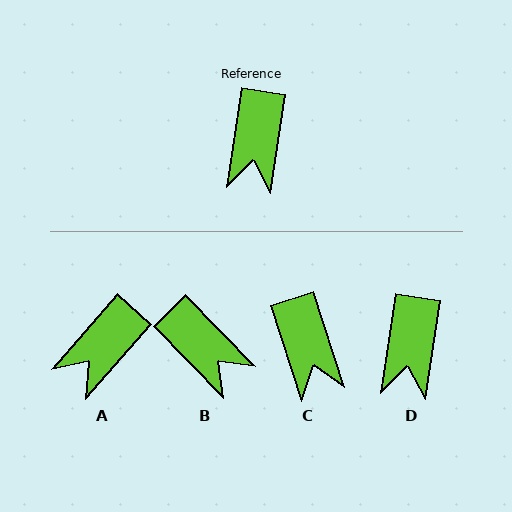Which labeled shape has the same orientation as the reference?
D.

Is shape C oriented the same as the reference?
No, it is off by about 27 degrees.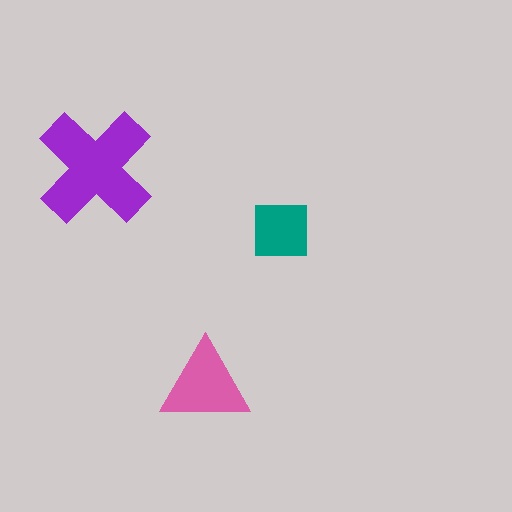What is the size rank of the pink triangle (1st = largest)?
2nd.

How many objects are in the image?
There are 3 objects in the image.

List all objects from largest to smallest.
The purple cross, the pink triangle, the teal square.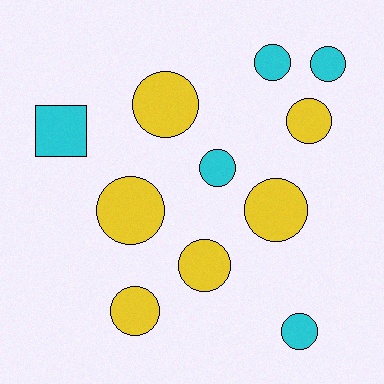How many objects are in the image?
There are 11 objects.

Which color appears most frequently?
Yellow, with 6 objects.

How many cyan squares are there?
There is 1 cyan square.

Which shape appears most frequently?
Circle, with 10 objects.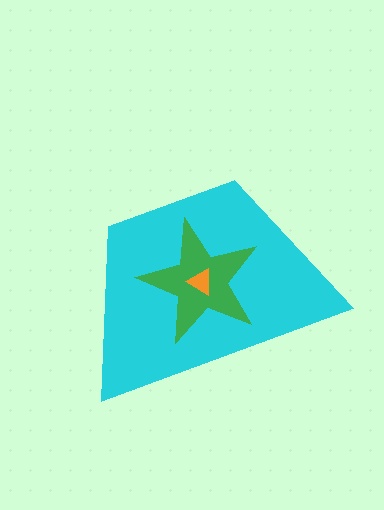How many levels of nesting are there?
3.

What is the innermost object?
The orange triangle.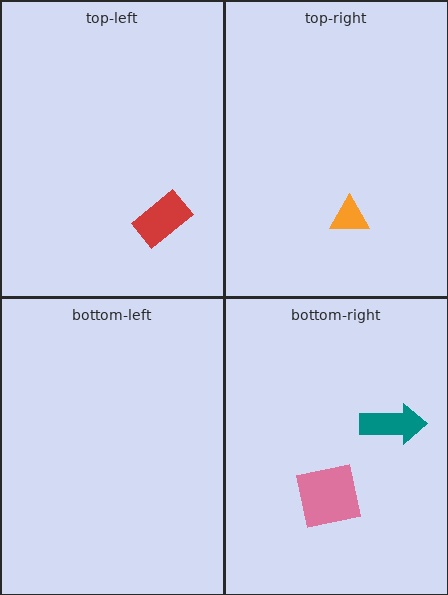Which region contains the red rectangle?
The top-left region.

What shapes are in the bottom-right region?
The teal arrow, the pink square.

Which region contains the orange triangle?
The top-right region.